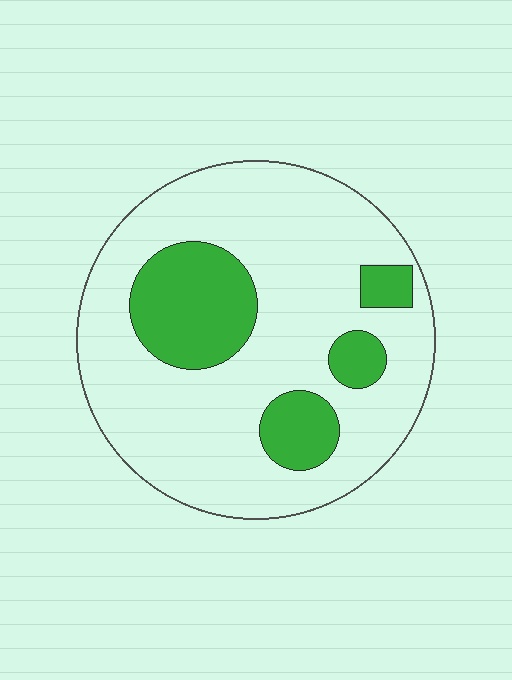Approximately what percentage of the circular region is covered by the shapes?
Approximately 25%.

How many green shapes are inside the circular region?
4.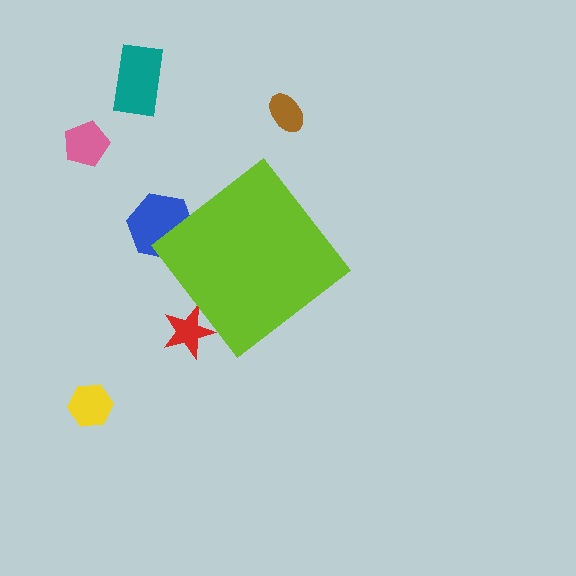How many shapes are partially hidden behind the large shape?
2 shapes are partially hidden.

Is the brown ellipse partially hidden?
No, the brown ellipse is fully visible.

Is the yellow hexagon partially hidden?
No, the yellow hexagon is fully visible.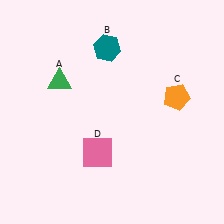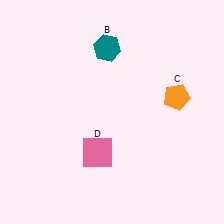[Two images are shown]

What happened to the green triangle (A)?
The green triangle (A) was removed in Image 2. It was in the top-left area of Image 1.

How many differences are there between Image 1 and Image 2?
There is 1 difference between the two images.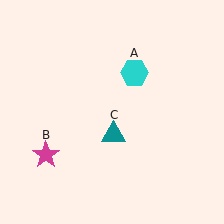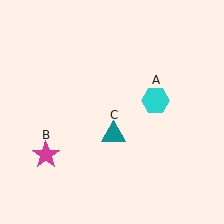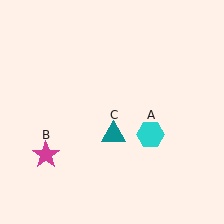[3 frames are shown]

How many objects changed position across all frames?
1 object changed position: cyan hexagon (object A).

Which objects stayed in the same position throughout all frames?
Magenta star (object B) and teal triangle (object C) remained stationary.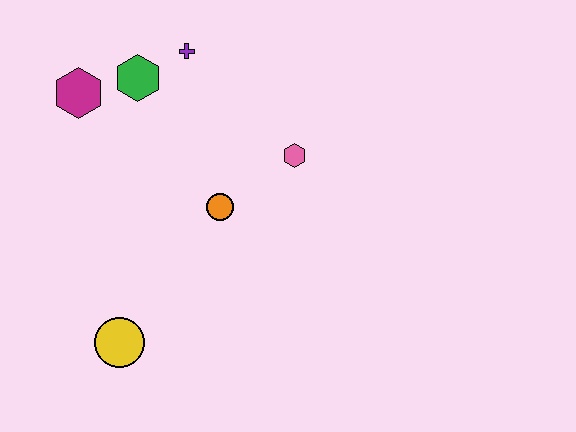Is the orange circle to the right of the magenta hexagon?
Yes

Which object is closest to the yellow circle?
The orange circle is closest to the yellow circle.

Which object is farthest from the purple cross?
The yellow circle is farthest from the purple cross.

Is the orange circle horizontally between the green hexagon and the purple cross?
No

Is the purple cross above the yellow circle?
Yes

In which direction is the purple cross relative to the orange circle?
The purple cross is above the orange circle.